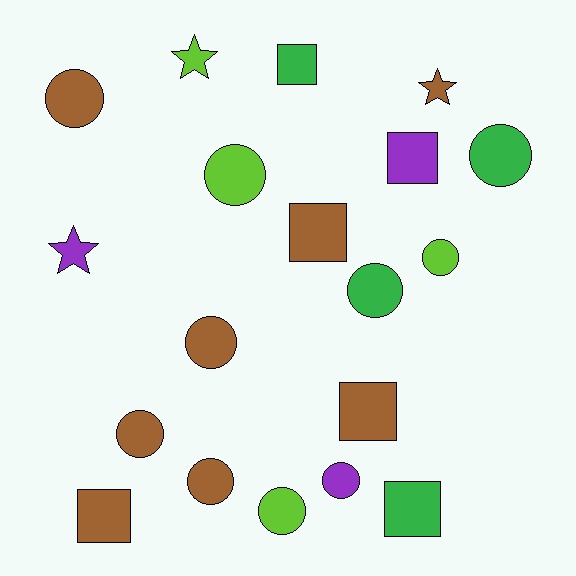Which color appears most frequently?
Brown, with 8 objects.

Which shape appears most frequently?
Circle, with 10 objects.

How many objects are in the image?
There are 19 objects.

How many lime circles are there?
There are 3 lime circles.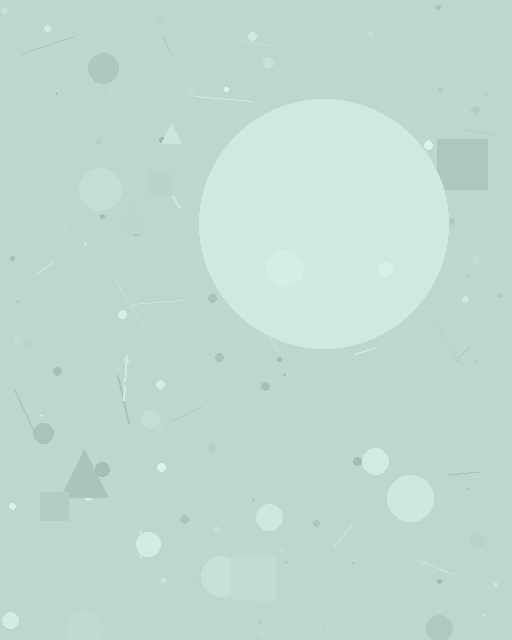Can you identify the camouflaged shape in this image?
The camouflaged shape is a circle.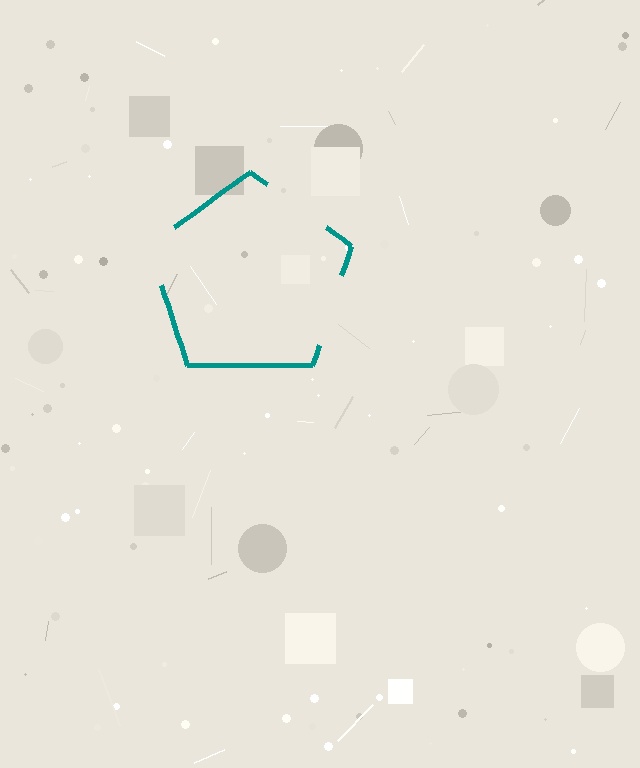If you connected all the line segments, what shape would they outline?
They would outline a pentagon.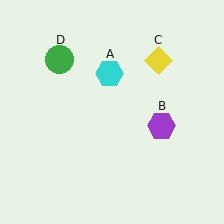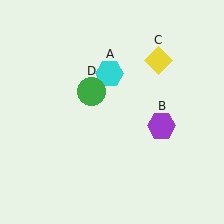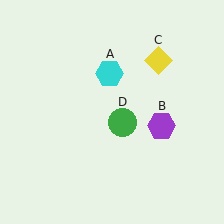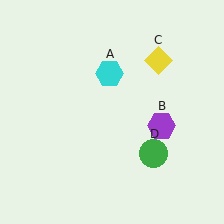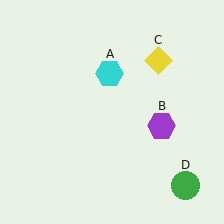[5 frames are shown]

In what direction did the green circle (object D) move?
The green circle (object D) moved down and to the right.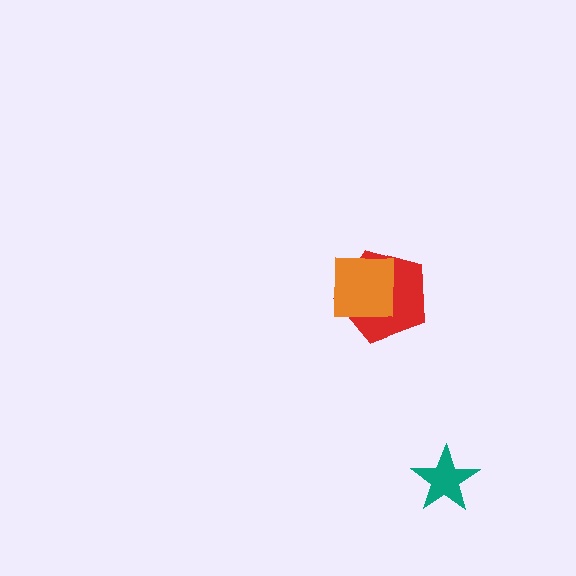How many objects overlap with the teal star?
0 objects overlap with the teal star.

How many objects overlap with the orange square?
1 object overlaps with the orange square.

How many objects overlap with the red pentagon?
1 object overlaps with the red pentagon.